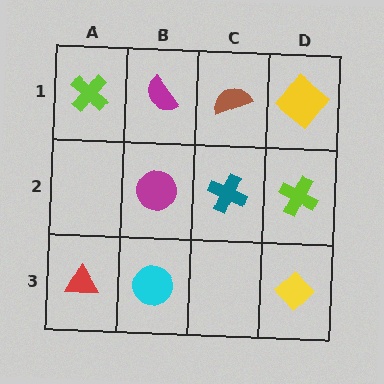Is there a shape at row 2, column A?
No, that cell is empty.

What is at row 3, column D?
A yellow diamond.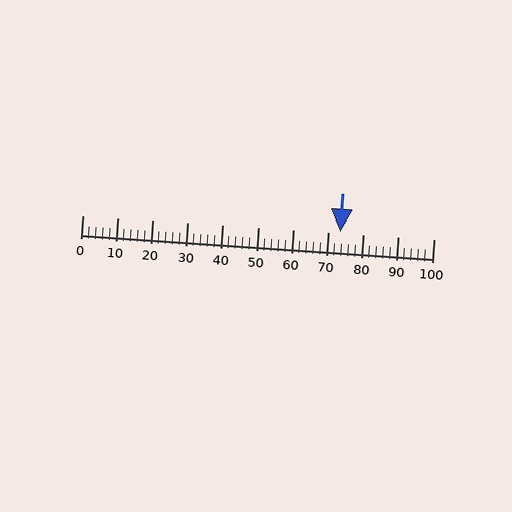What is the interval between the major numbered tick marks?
The major tick marks are spaced 10 units apart.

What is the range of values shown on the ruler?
The ruler shows values from 0 to 100.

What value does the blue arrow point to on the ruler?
The blue arrow points to approximately 73.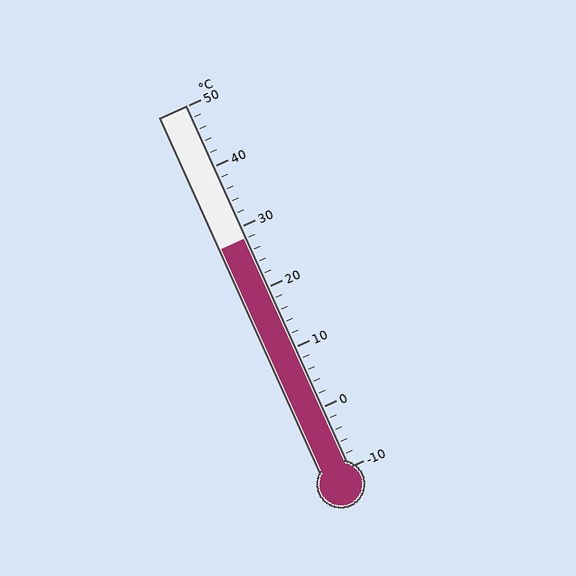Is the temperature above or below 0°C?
The temperature is above 0°C.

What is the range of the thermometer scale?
The thermometer scale ranges from -10°C to 50°C.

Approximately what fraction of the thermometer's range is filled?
The thermometer is filled to approximately 65% of its range.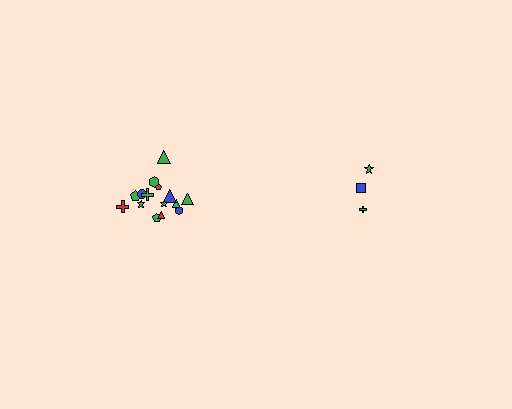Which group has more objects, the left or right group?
The left group.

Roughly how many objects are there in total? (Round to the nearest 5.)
Roughly 20 objects in total.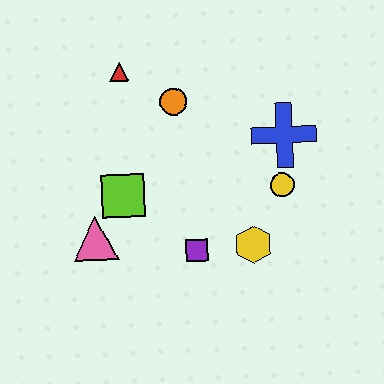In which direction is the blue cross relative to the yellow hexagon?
The blue cross is above the yellow hexagon.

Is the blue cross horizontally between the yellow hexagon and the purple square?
No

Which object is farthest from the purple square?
The red triangle is farthest from the purple square.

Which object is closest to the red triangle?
The orange circle is closest to the red triangle.